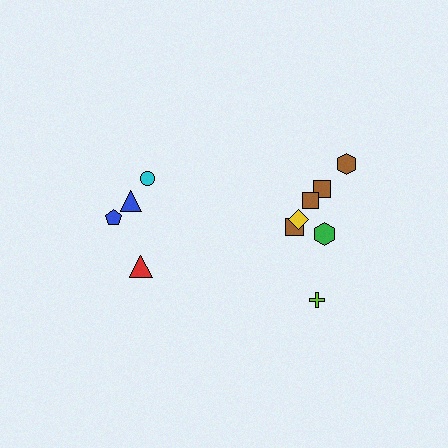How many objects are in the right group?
There are 7 objects.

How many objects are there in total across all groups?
There are 11 objects.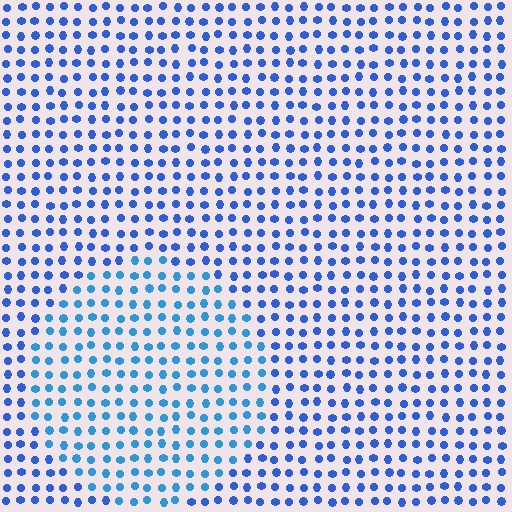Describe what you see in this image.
The image is filled with small blue elements in a uniform arrangement. A circle-shaped region is visible where the elements are tinted to a slightly different hue, forming a subtle color boundary.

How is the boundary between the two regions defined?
The boundary is defined purely by a slight shift in hue (about 22 degrees). Spacing, size, and orientation are identical on both sides.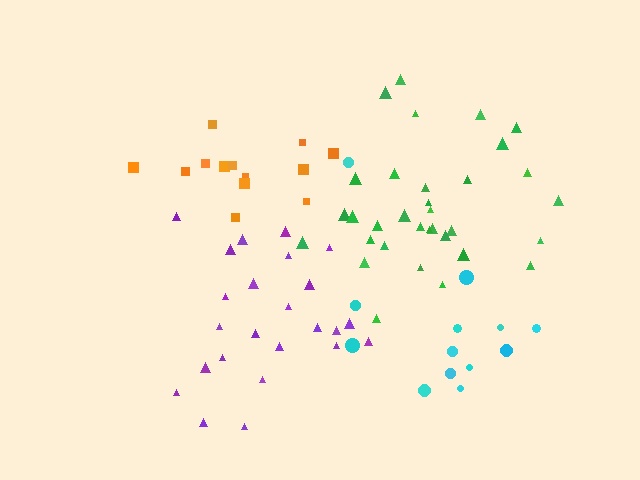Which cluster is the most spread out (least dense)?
Cyan.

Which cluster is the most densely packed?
Orange.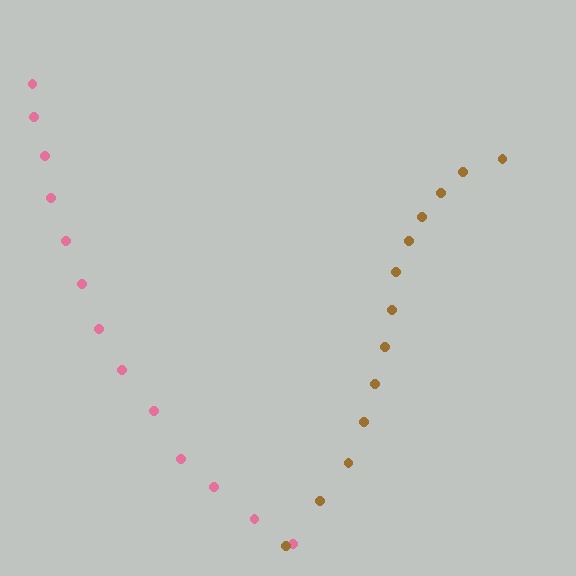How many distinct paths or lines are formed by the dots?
There are 2 distinct paths.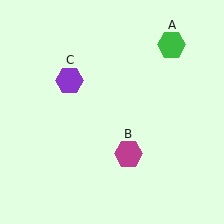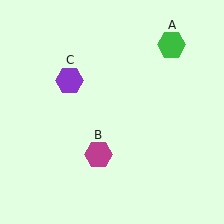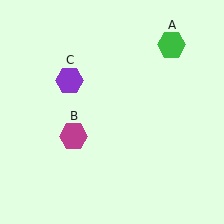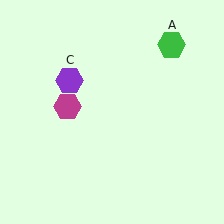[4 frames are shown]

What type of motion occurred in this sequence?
The magenta hexagon (object B) rotated clockwise around the center of the scene.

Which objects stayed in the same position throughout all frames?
Green hexagon (object A) and purple hexagon (object C) remained stationary.